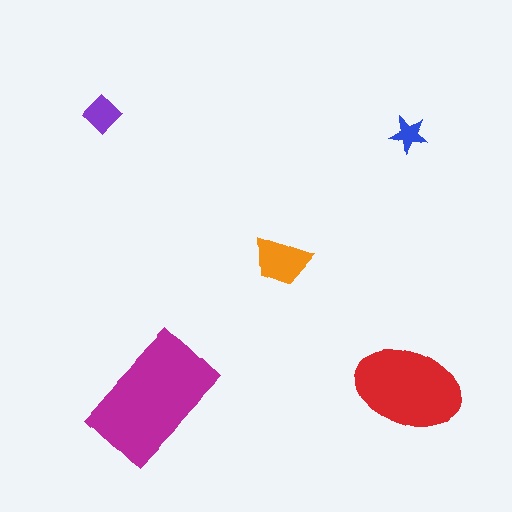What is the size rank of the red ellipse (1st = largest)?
2nd.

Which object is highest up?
The purple diamond is topmost.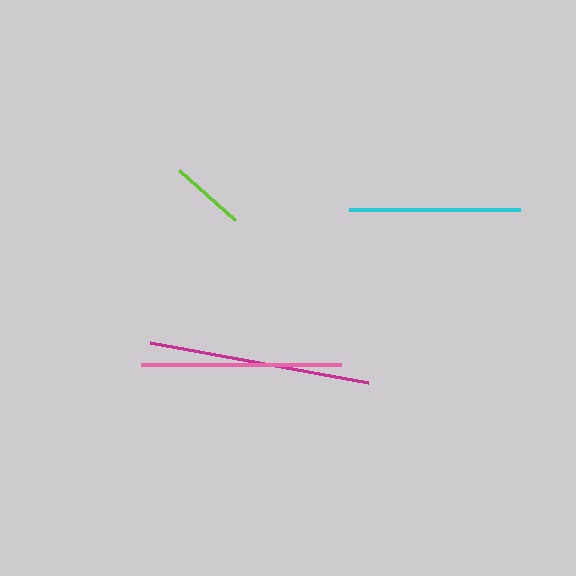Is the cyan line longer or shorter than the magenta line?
The magenta line is longer than the cyan line.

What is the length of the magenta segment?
The magenta segment is approximately 222 pixels long.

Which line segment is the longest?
The magenta line is the longest at approximately 222 pixels.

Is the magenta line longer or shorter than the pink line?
The magenta line is longer than the pink line.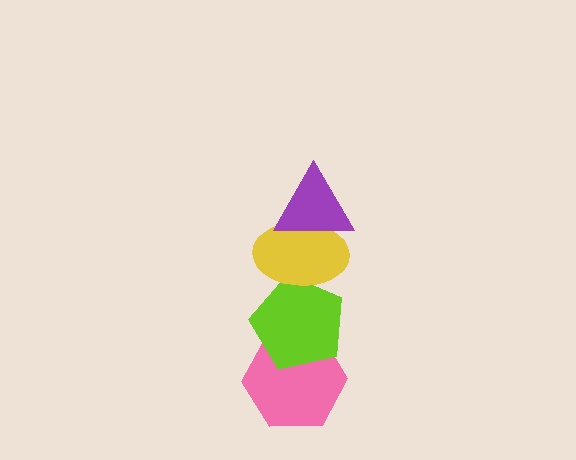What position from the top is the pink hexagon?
The pink hexagon is 4th from the top.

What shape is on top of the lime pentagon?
The yellow ellipse is on top of the lime pentagon.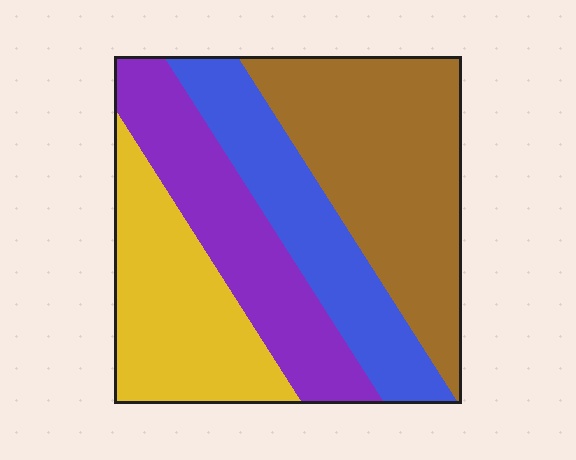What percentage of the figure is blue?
Blue takes up about one fifth (1/5) of the figure.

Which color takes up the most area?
Brown, at roughly 35%.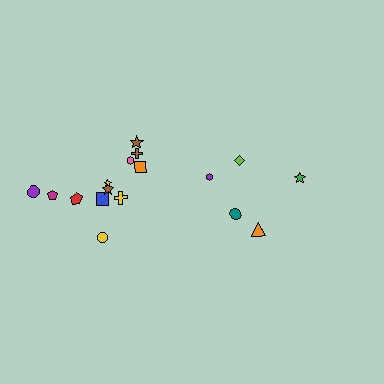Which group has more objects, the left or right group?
The left group.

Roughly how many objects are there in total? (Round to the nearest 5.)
Roughly 15 objects in total.